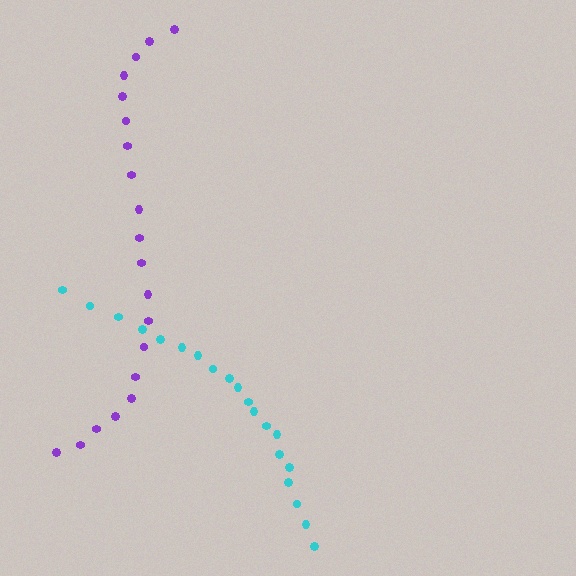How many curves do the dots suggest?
There are 2 distinct paths.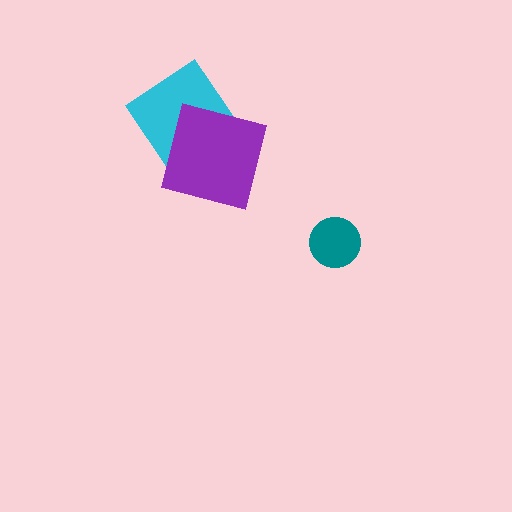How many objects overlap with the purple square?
1 object overlaps with the purple square.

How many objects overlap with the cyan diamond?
1 object overlaps with the cyan diamond.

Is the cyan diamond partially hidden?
Yes, it is partially covered by another shape.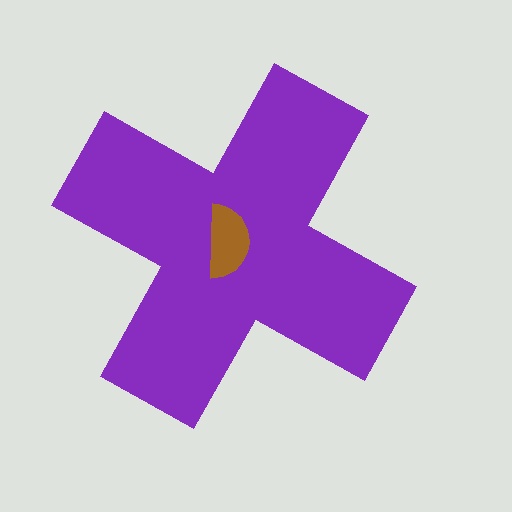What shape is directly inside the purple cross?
The brown semicircle.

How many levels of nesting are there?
2.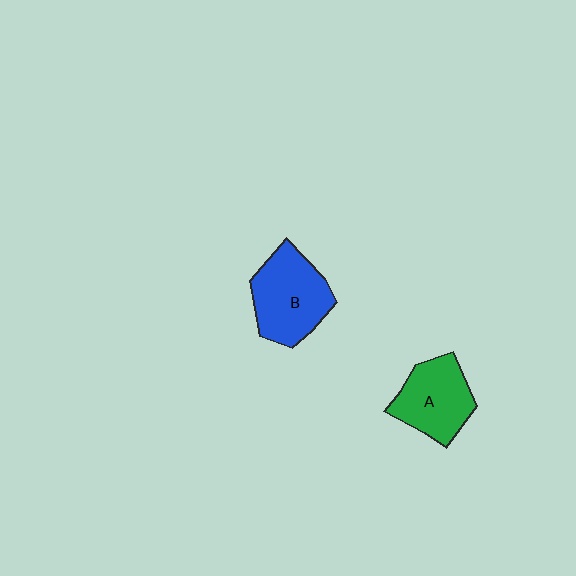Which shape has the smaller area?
Shape A (green).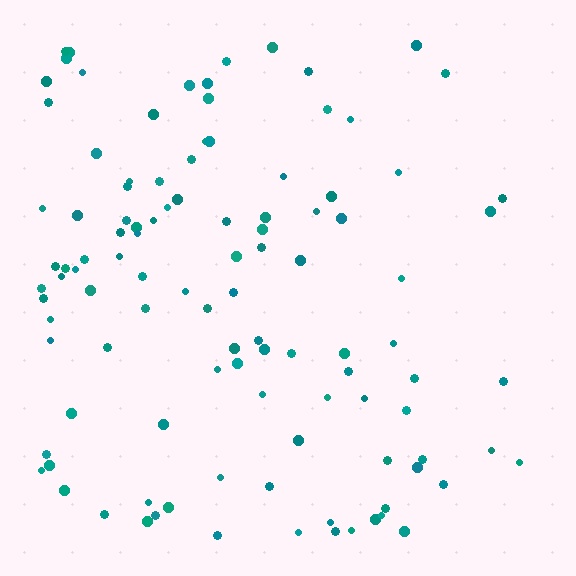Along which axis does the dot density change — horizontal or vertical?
Horizontal.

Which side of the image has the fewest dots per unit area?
The right.